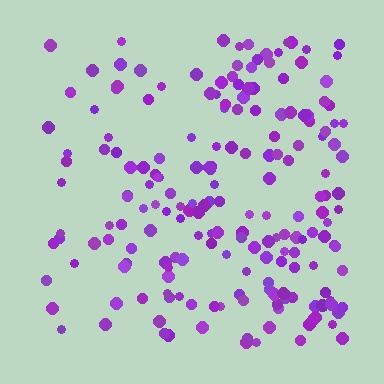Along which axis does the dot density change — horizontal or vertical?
Horizontal.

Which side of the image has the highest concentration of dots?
The right.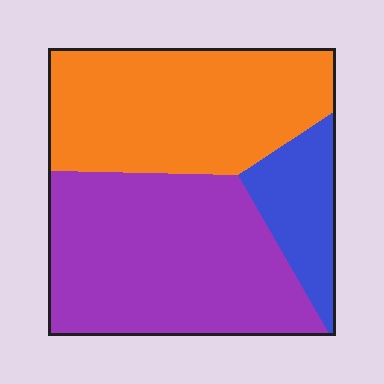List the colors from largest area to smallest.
From largest to smallest: purple, orange, blue.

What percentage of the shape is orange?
Orange covers about 40% of the shape.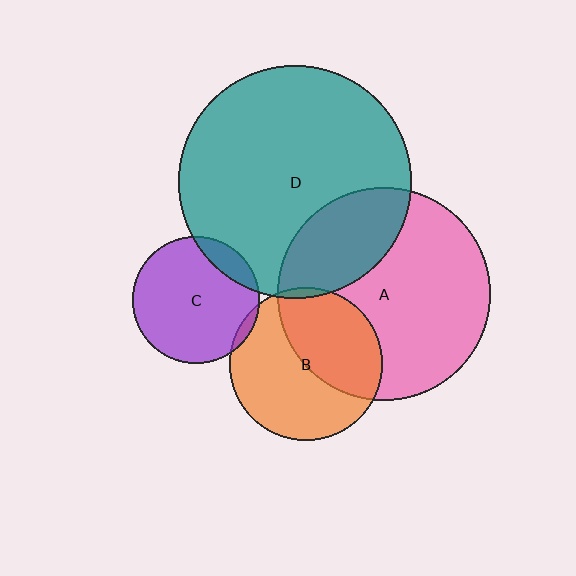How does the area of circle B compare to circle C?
Approximately 1.4 times.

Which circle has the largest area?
Circle D (teal).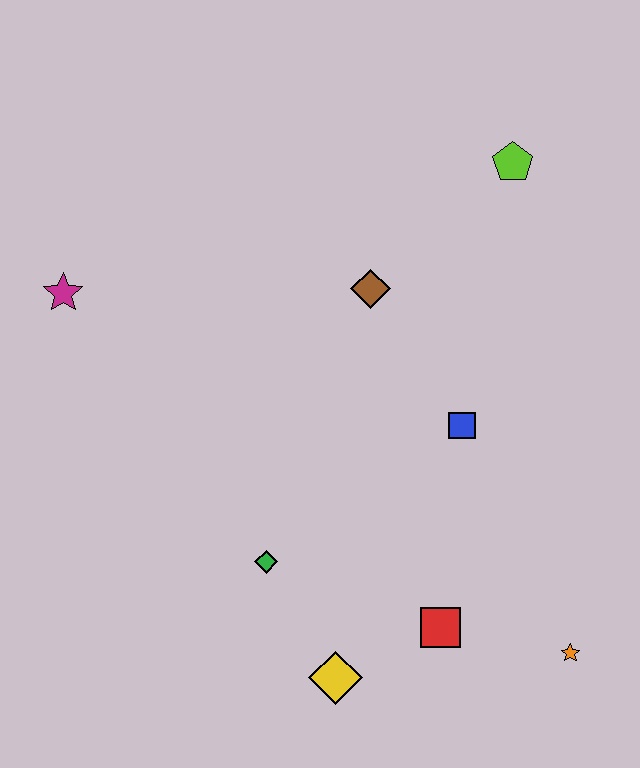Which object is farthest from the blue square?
The magenta star is farthest from the blue square.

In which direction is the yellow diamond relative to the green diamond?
The yellow diamond is below the green diamond.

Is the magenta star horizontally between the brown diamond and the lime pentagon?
No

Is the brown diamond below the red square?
No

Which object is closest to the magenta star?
The brown diamond is closest to the magenta star.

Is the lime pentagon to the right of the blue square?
Yes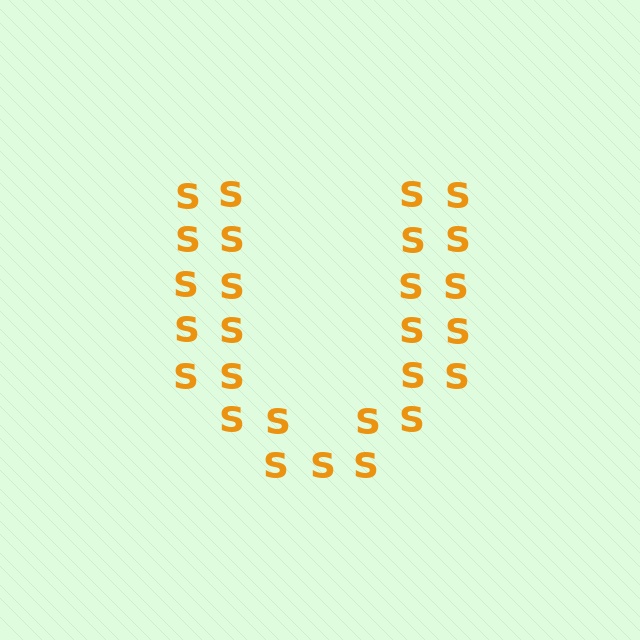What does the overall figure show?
The overall figure shows the letter U.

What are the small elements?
The small elements are letter S's.